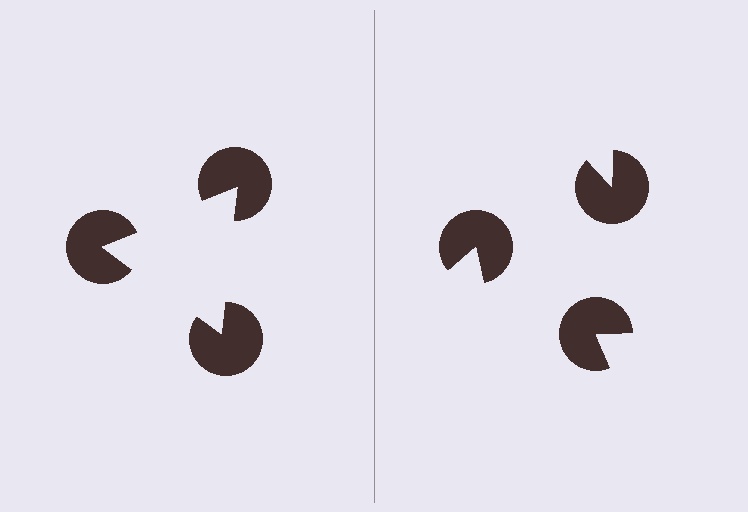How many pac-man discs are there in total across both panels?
6 — 3 on each side.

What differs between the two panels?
The pac-man discs are positioned identically on both sides; only the wedge orientations differ. On the left they align to a triangle; on the right they are misaligned.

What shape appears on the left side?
An illusory triangle.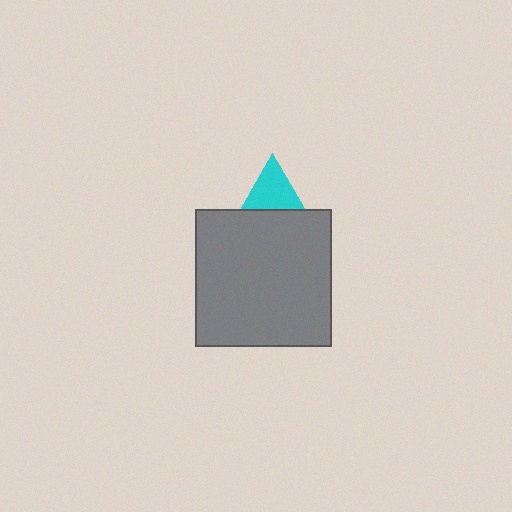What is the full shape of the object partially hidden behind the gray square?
The partially hidden object is a cyan triangle.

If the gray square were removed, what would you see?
You would see the complete cyan triangle.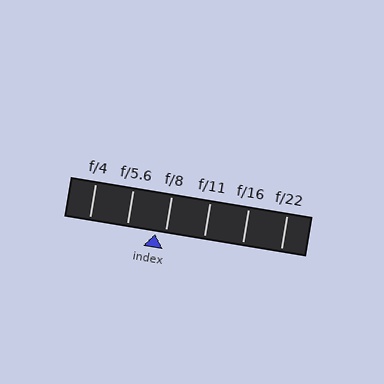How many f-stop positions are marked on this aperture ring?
There are 6 f-stop positions marked.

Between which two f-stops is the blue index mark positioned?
The index mark is between f/5.6 and f/8.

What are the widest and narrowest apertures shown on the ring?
The widest aperture shown is f/4 and the narrowest is f/22.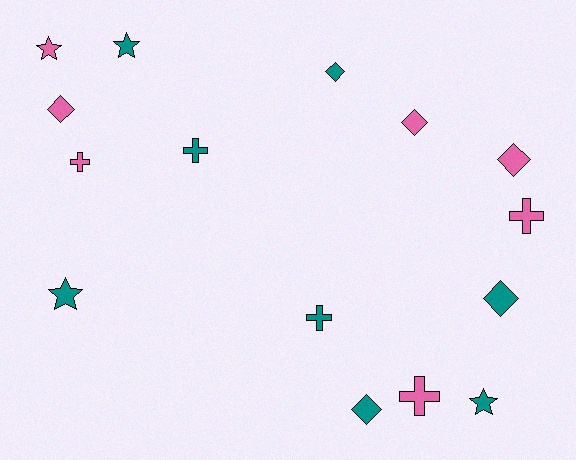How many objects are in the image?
There are 15 objects.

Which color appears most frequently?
Teal, with 8 objects.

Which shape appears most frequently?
Diamond, with 6 objects.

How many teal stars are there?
There are 3 teal stars.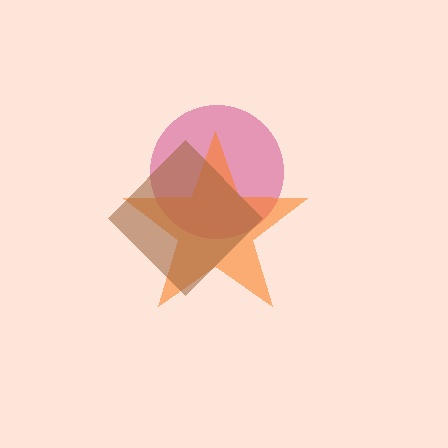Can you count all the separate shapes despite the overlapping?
Yes, there are 3 separate shapes.